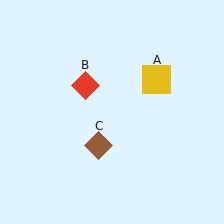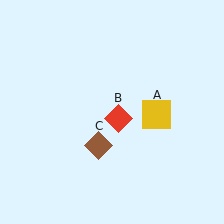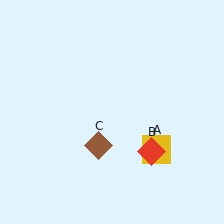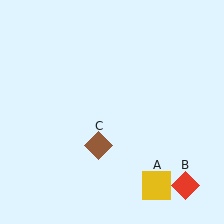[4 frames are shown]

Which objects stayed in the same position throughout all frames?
Brown diamond (object C) remained stationary.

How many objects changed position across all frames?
2 objects changed position: yellow square (object A), red diamond (object B).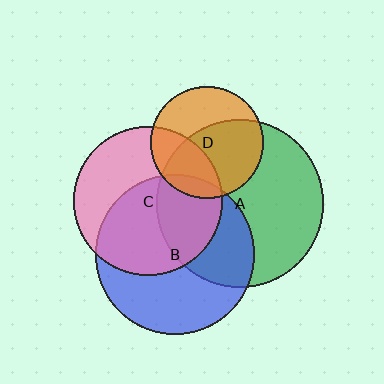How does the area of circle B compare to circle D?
Approximately 2.0 times.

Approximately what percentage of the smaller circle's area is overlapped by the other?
Approximately 40%.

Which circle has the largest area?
Circle A (green).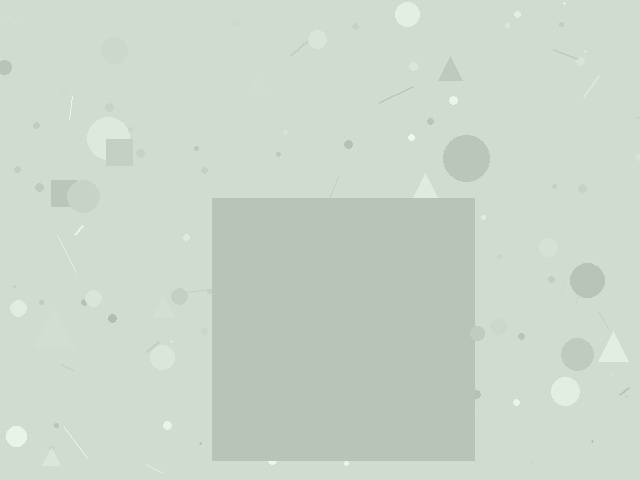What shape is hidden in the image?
A square is hidden in the image.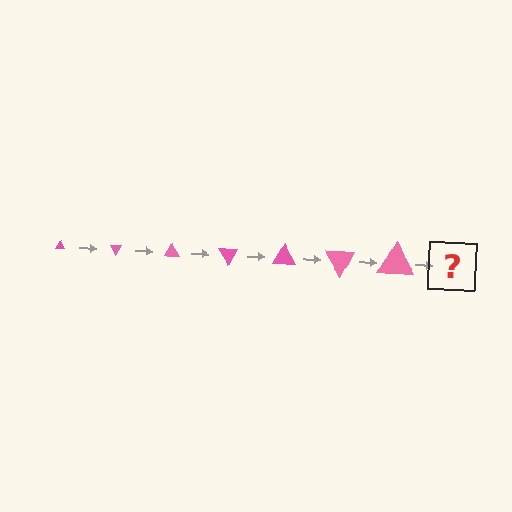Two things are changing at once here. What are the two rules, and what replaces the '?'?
The two rules are that the triangle grows larger each step and it rotates 60 degrees each step. The '?' should be a triangle, larger than the previous one and rotated 420 degrees from the start.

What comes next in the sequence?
The next element should be a triangle, larger than the previous one and rotated 420 degrees from the start.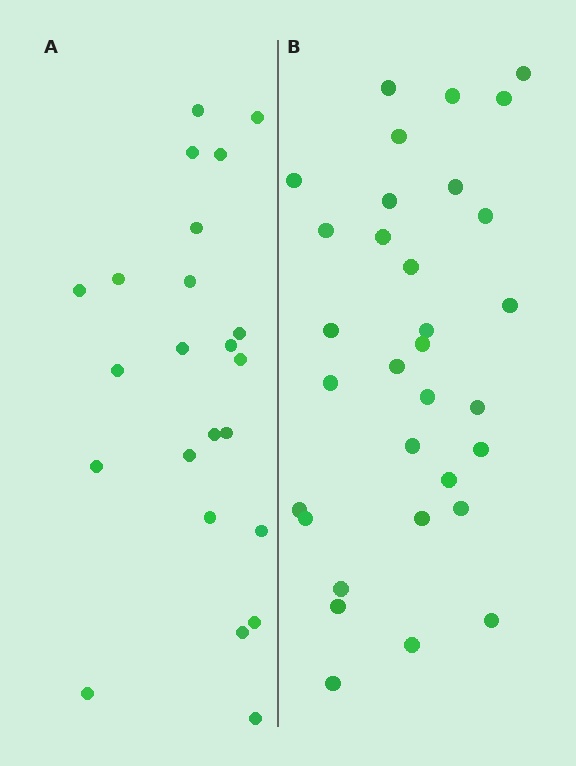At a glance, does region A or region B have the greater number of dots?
Region B (the right region) has more dots.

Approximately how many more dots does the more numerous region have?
Region B has roughly 8 or so more dots than region A.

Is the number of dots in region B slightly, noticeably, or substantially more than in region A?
Region B has noticeably more, but not dramatically so. The ratio is roughly 1.4 to 1.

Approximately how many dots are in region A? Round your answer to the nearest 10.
About 20 dots. (The exact count is 23, which rounds to 20.)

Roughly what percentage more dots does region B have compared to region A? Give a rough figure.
About 40% more.